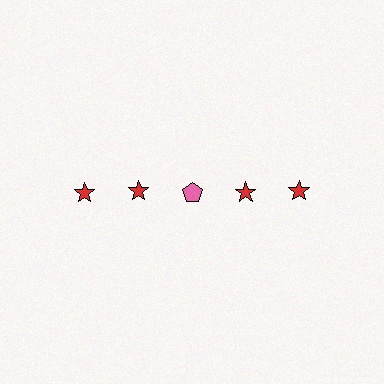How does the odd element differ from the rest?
It differs in both color (pink instead of red) and shape (pentagon instead of star).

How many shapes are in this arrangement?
There are 5 shapes arranged in a grid pattern.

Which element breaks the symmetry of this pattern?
The pink pentagon in the top row, center column breaks the symmetry. All other shapes are red stars.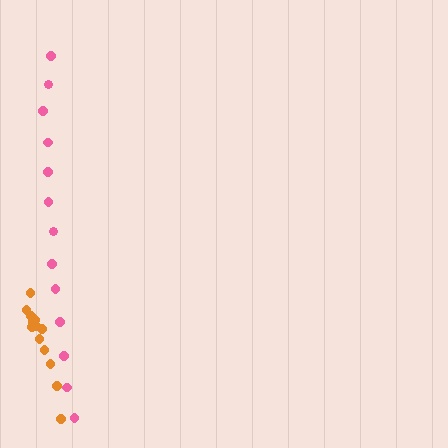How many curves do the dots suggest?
There are 2 distinct paths.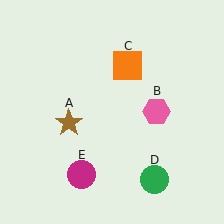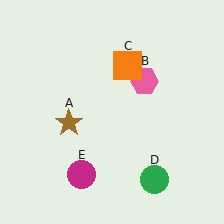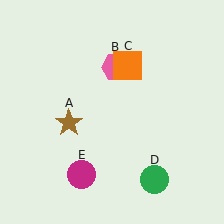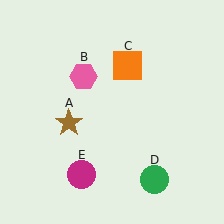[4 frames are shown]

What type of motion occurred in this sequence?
The pink hexagon (object B) rotated counterclockwise around the center of the scene.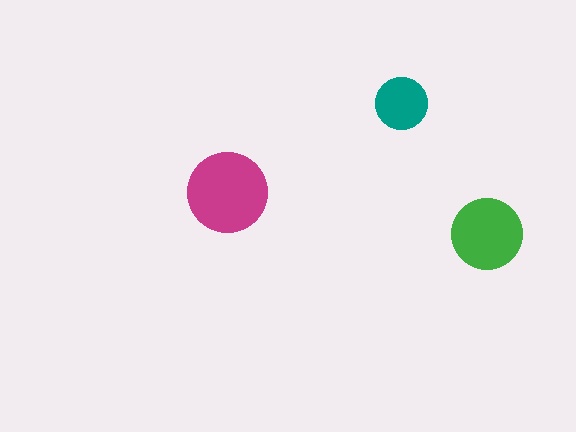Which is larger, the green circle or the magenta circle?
The magenta one.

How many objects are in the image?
There are 3 objects in the image.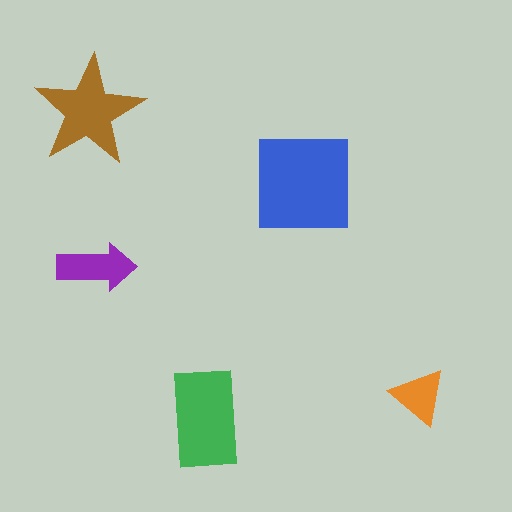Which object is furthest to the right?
The orange triangle is rightmost.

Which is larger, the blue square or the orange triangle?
The blue square.